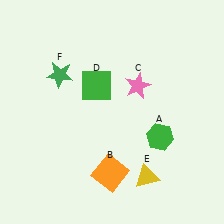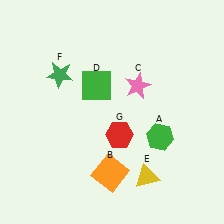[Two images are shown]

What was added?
A red hexagon (G) was added in Image 2.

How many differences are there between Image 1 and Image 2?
There is 1 difference between the two images.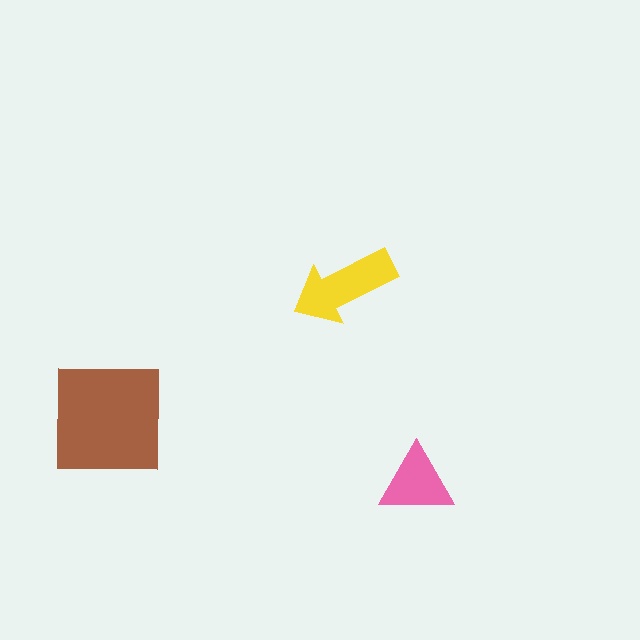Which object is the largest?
The brown square.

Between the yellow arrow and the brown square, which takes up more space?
The brown square.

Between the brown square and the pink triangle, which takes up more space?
The brown square.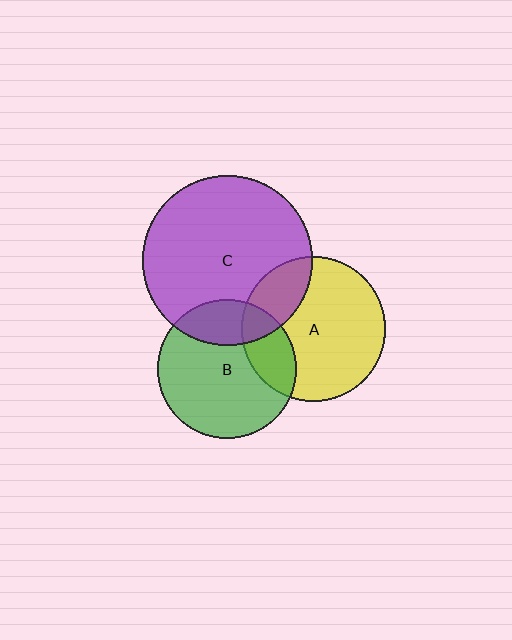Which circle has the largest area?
Circle C (purple).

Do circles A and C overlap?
Yes.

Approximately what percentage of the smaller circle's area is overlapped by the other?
Approximately 20%.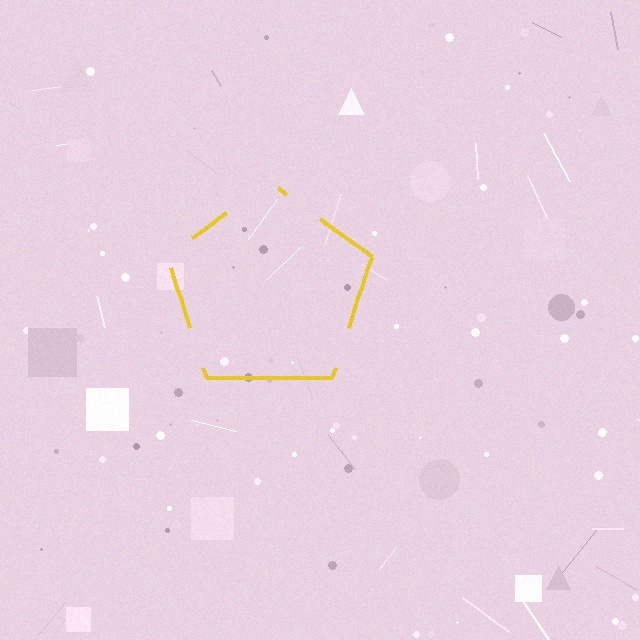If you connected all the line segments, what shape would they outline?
They would outline a pentagon.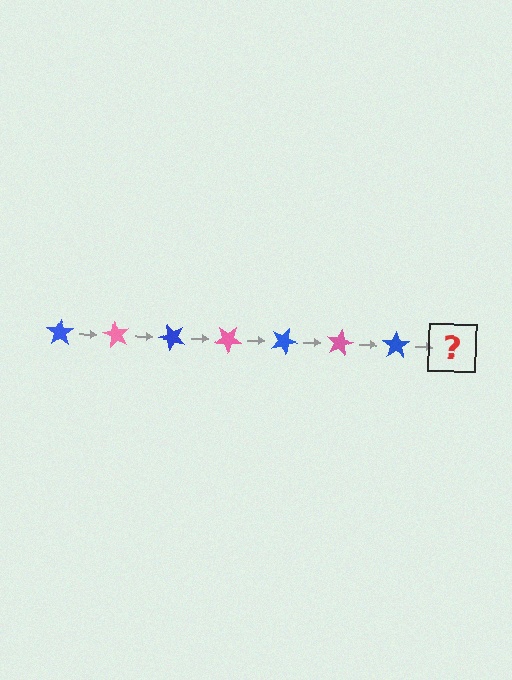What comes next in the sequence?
The next element should be a pink star, rotated 420 degrees from the start.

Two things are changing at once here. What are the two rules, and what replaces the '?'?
The two rules are that it rotates 60 degrees each step and the color cycles through blue and pink. The '?' should be a pink star, rotated 420 degrees from the start.